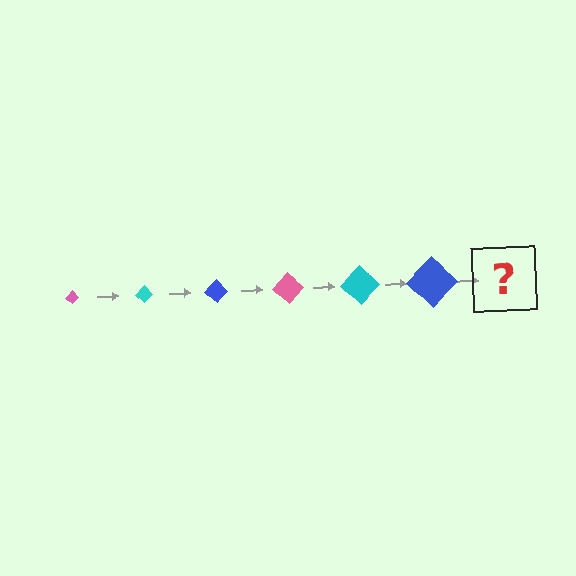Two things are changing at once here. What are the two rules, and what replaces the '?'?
The two rules are that the diamond grows larger each step and the color cycles through pink, cyan, and blue. The '?' should be a pink diamond, larger than the previous one.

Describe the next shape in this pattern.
It should be a pink diamond, larger than the previous one.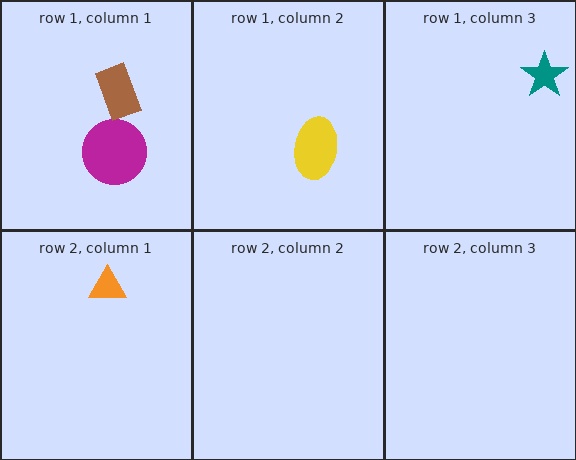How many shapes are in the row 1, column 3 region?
1.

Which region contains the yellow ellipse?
The row 1, column 2 region.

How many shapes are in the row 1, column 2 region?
1.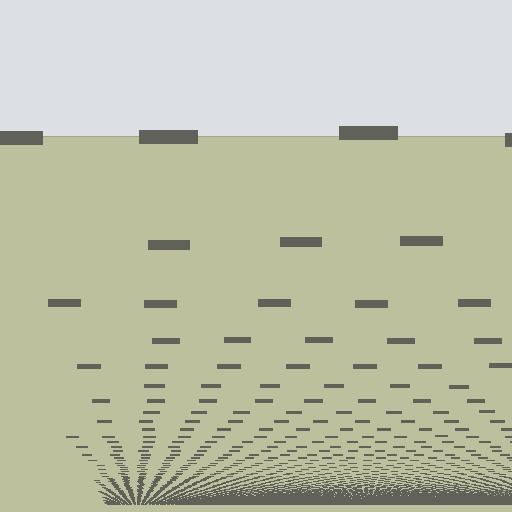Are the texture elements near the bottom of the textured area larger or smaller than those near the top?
Smaller. The gradient is inverted — elements near the bottom are smaller and denser.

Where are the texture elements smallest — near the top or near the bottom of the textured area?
Near the bottom.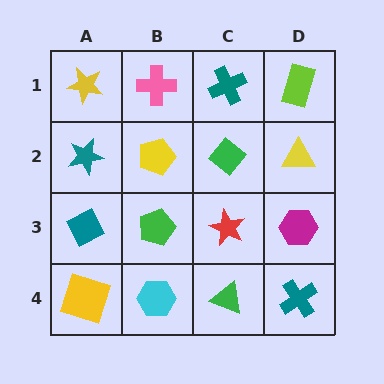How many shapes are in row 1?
4 shapes.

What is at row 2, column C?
A green diamond.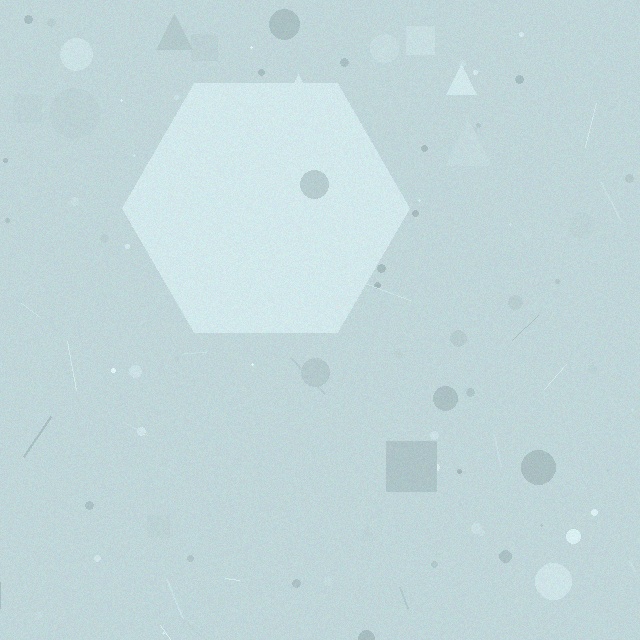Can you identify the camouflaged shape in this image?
The camouflaged shape is a hexagon.